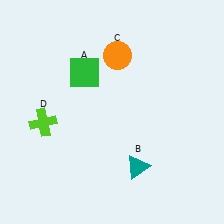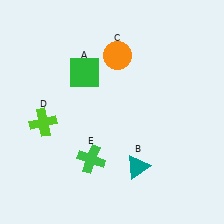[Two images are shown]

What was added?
A green cross (E) was added in Image 2.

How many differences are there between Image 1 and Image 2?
There is 1 difference between the two images.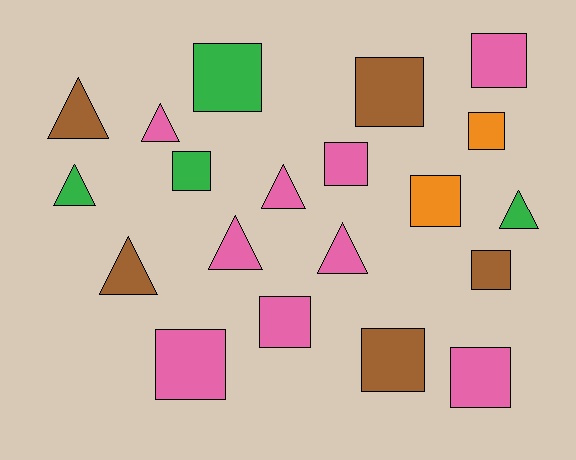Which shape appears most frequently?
Square, with 12 objects.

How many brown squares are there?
There are 3 brown squares.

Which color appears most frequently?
Pink, with 9 objects.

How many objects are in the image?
There are 20 objects.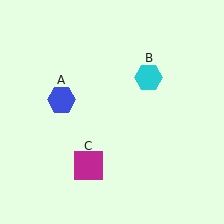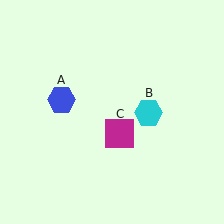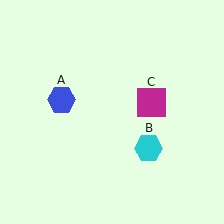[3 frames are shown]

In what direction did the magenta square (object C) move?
The magenta square (object C) moved up and to the right.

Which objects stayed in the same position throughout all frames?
Blue hexagon (object A) remained stationary.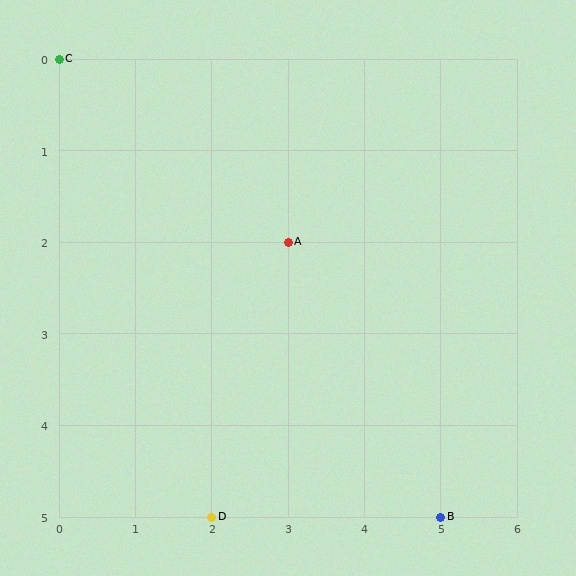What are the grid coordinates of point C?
Point C is at grid coordinates (0, 0).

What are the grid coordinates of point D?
Point D is at grid coordinates (2, 5).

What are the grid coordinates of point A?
Point A is at grid coordinates (3, 2).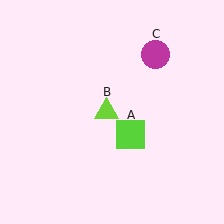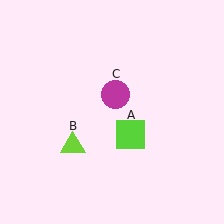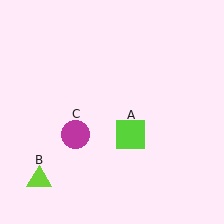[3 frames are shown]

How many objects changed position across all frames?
2 objects changed position: lime triangle (object B), magenta circle (object C).